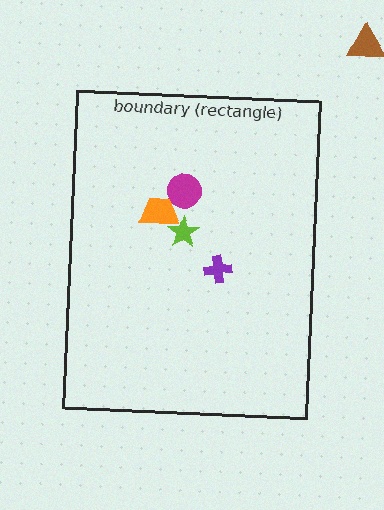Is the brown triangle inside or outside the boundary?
Outside.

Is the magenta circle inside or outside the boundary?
Inside.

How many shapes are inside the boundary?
4 inside, 1 outside.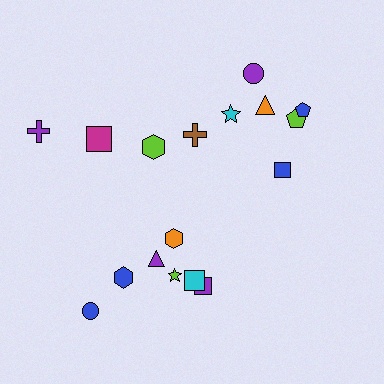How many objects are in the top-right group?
There are 7 objects.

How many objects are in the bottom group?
There are 7 objects.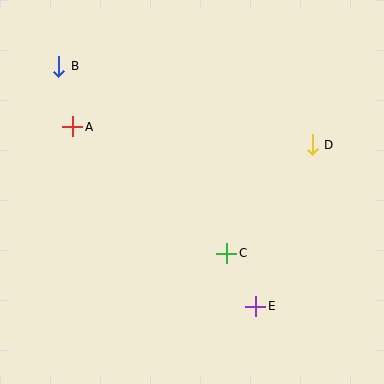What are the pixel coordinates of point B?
Point B is at (59, 66).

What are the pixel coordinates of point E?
Point E is at (256, 306).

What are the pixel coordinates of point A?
Point A is at (73, 127).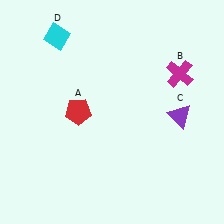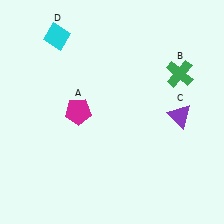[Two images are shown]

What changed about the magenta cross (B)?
In Image 1, B is magenta. In Image 2, it changed to green.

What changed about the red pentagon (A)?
In Image 1, A is red. In Image 2, it changed to magenta.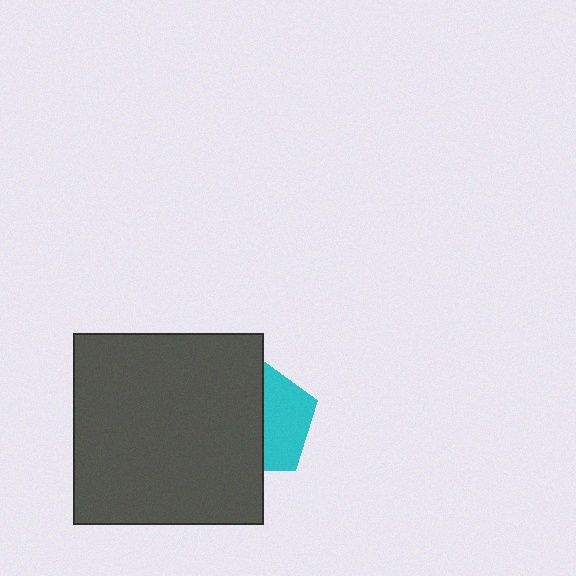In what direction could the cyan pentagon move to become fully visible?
The cyan pentagon could move right. That would shift it out from behind the dark gray square entirely.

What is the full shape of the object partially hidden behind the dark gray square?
The partially hidden object is a cyan pentagon.